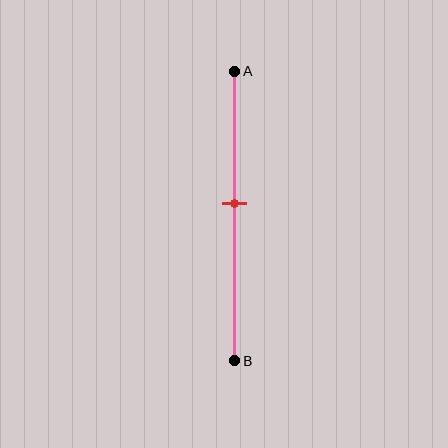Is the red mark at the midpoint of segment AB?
No, the mark is at about 45% from A, not at the 50% midpoint.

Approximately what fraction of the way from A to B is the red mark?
The red mark is approximately 45% of the way from A to B.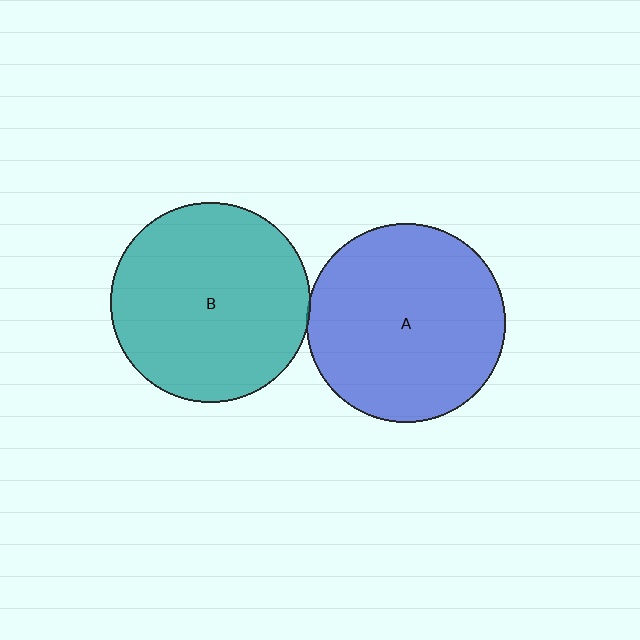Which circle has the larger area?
Circle B (teal).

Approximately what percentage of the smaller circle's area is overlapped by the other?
Approximately 5%.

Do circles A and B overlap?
Yes.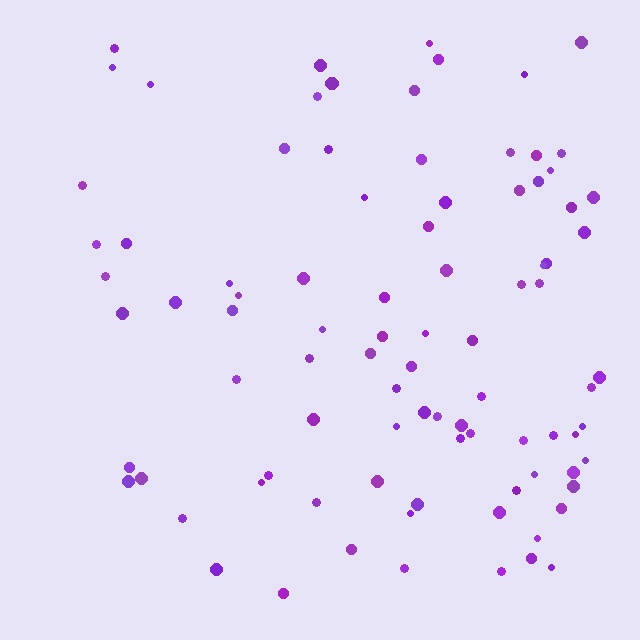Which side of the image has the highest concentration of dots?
The right.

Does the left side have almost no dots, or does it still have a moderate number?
Still a moderate number, just noticeably fewer than the right.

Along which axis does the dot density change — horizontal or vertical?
Horizontal.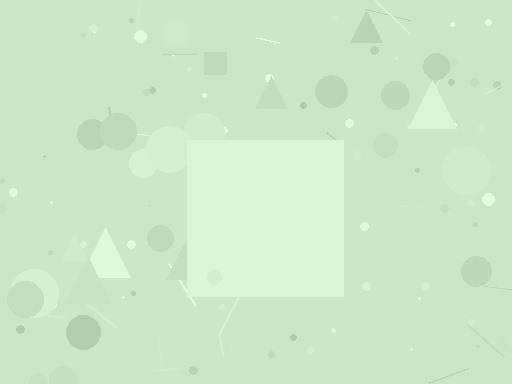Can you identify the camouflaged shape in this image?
The camouflaged shape is a square.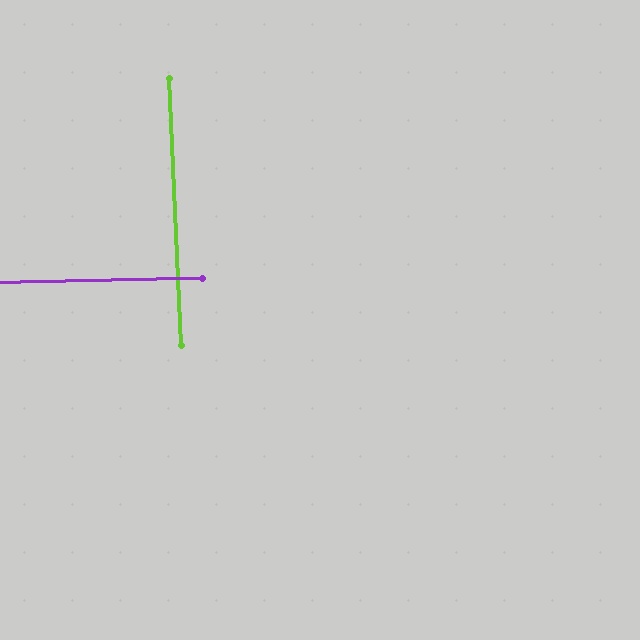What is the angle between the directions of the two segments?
Approximately 89 degrees.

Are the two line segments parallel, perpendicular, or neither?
Perpendicular — they meet at approximately 89°.